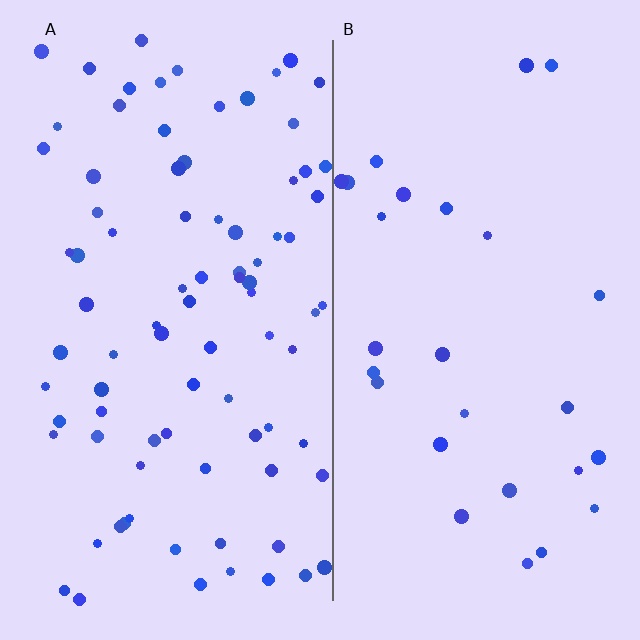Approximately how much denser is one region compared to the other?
Approximately 3.1× — region A over region B.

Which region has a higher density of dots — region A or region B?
A (the left).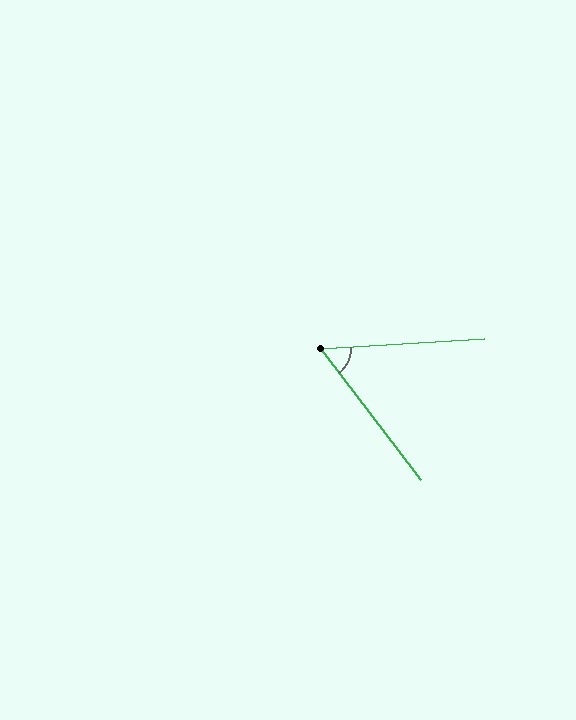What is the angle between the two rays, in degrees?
Approximately 57 degrees.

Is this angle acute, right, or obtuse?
It is acute.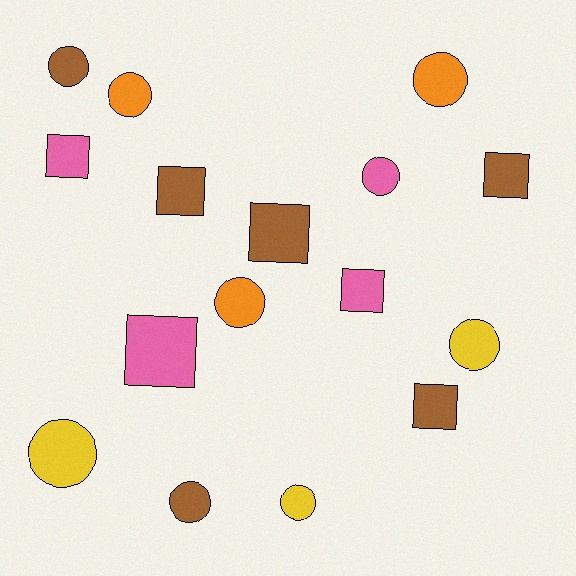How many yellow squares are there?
There are no yellow squares.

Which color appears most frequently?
Brown, with 6 objects.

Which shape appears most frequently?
Circle, with 9 objects.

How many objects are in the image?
There are 16 objects.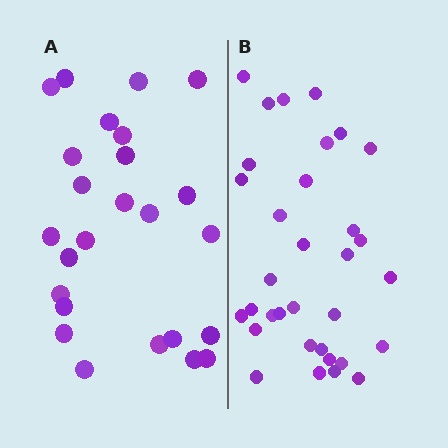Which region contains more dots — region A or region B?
Region B (the right region) has more dots.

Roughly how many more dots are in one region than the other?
Region B has roughly 8 or so more dots than region A.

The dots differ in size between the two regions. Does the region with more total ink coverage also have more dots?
No. Region A has more total ink coverage because its dots are larger, but region B actually contains more individual dots. Total area can be misleading — the number of items is what matters here.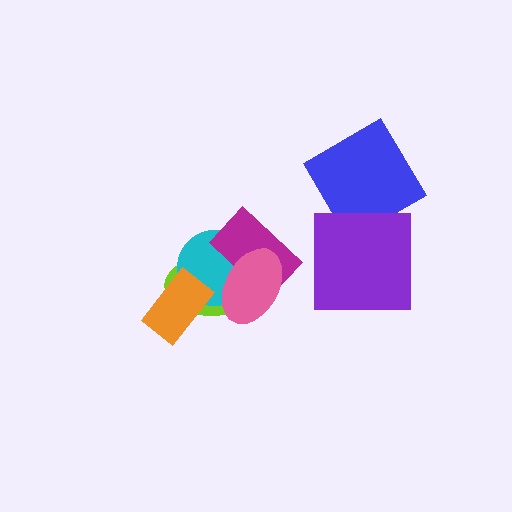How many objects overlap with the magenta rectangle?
3 objects overlap with the magenta rectangle.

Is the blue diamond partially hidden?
Yes, it is partially covered by another shape.